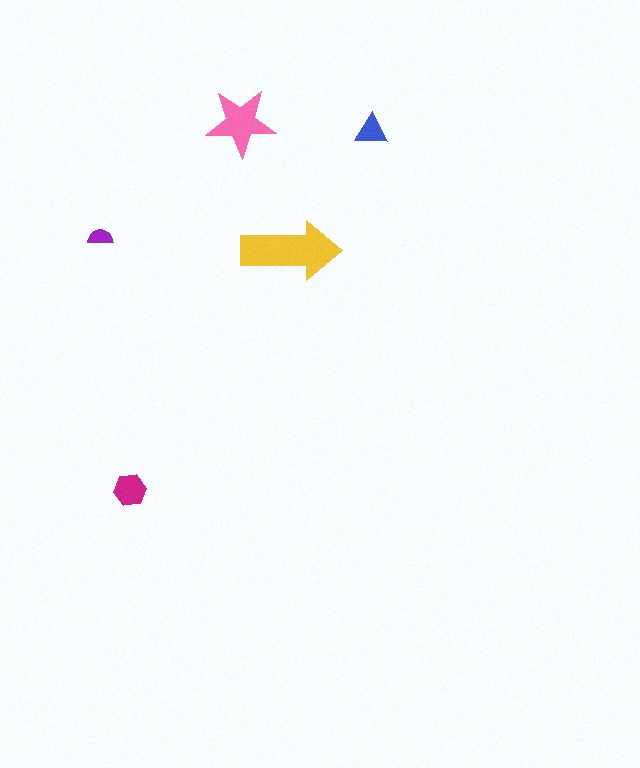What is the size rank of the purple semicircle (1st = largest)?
5th.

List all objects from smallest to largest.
The purple semicircle, the blue triangle, the magenta hexagon, the pink star, the yellow arrow.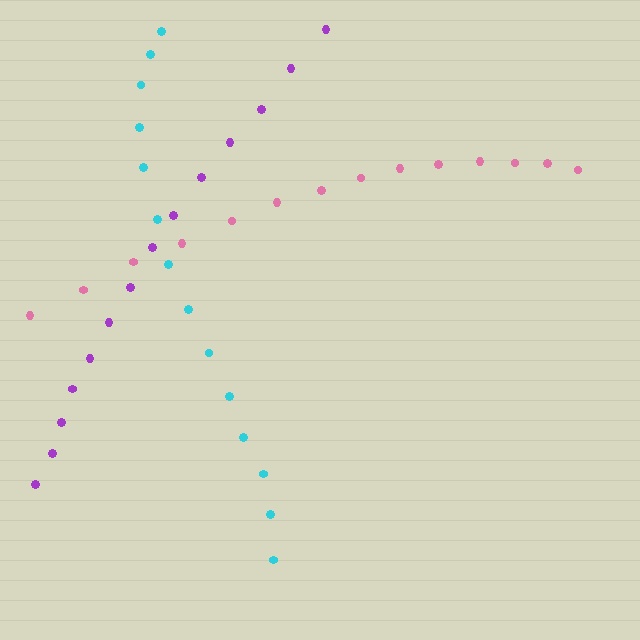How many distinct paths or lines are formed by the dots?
There are 3 distinct paths.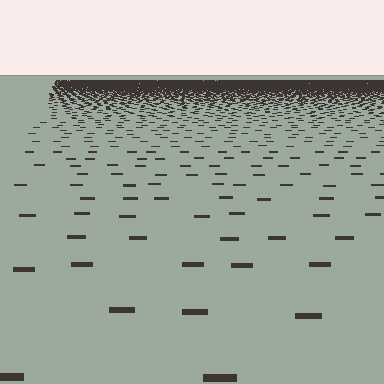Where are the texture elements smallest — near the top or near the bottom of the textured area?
Near the top.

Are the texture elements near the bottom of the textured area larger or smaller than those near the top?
Larger. Near the bottom, elements are closer to the viewer and appear at a bigger on-screen size.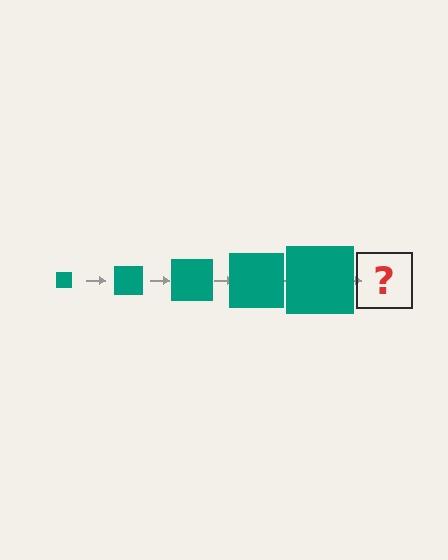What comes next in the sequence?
The next element should be a teal square, larger than the previous one.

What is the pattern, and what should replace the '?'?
The pattern is that the square gets progressively larger each step. The '?' should be a teal square, larger than the previous one.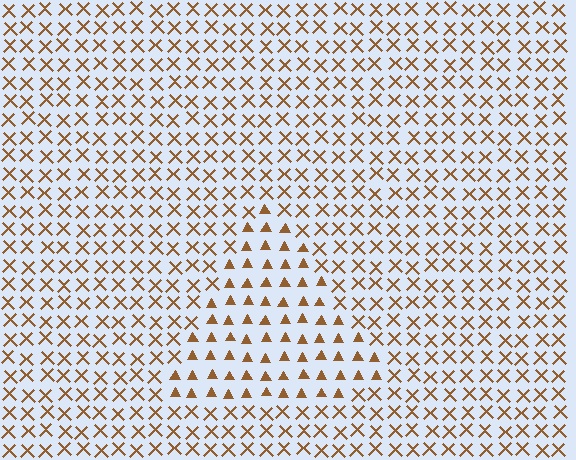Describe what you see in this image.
The image is filled with small brown elements arranged in a uniform grid. A triangle-shaped region contains triangles, while the surrounding area contains X marks. The boundary is defined purely by the change in element shape.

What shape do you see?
I see a triangle.